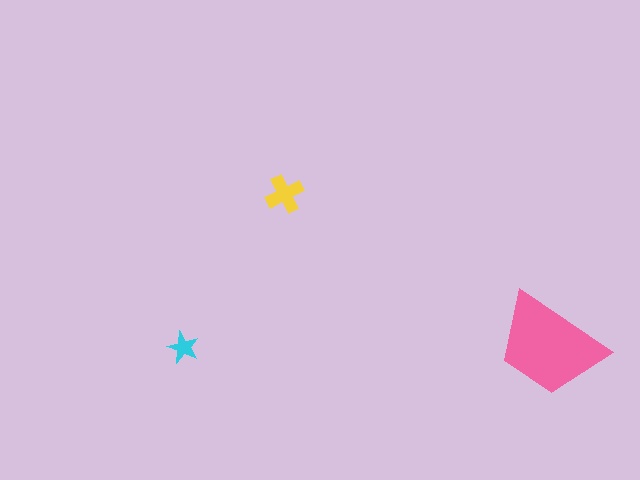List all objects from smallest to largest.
The cyan star, the yellow cross, the pink trapezoid.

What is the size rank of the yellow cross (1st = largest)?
2nd.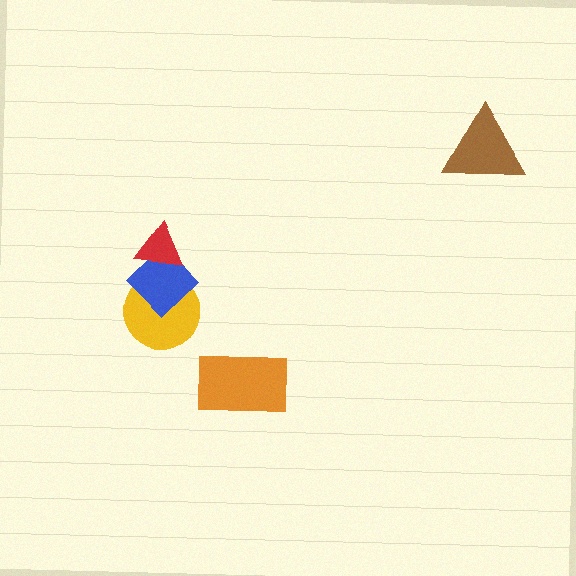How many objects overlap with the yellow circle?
1 object overlaps with the yellow circle.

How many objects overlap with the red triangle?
1 object overlaps with the red triangle.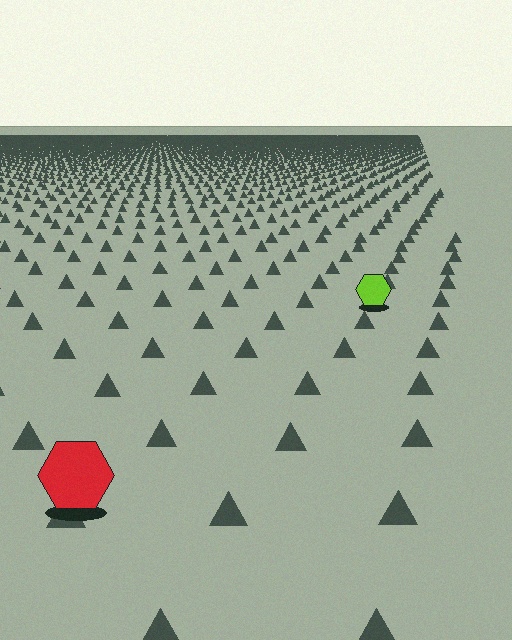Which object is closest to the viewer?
The red hexagon is closest. The texture marks near it are larger and more spread out.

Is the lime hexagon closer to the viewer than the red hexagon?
No. The red hexagon is closer — you can tell from the texture gradient: the ground texture is coarser near it.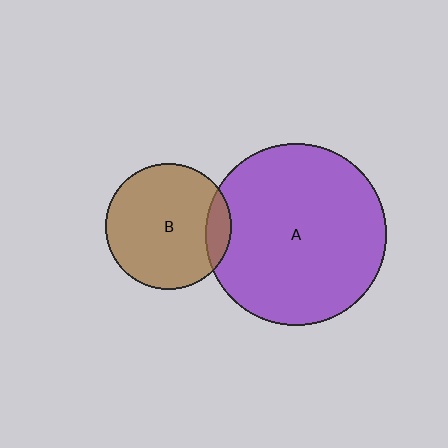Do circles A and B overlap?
Yes.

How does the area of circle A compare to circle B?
Approximately 2.1 times.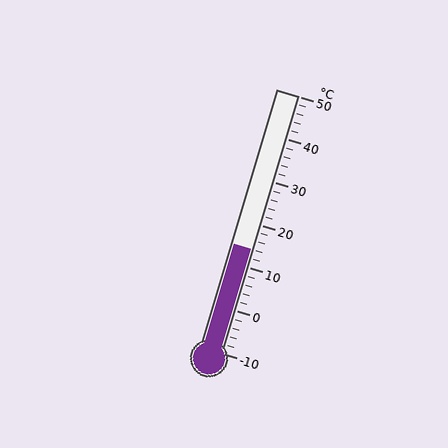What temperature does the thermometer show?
The thermometer shows approximately 14°C.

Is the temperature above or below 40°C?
The temperature is below 40°C.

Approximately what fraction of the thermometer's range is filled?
The thermometer is filled to approximately 40% of its range.